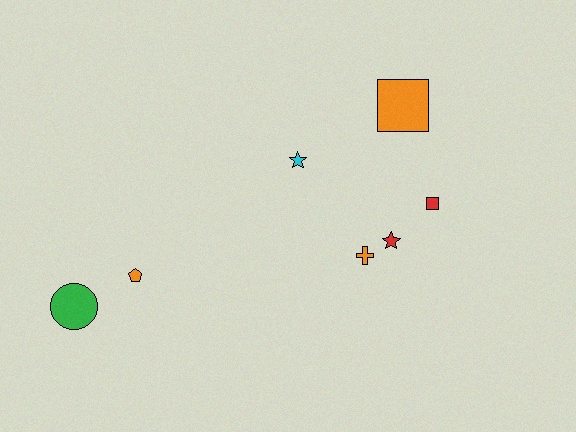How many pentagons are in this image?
There is 1 pentagon.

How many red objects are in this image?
There are 2 red objects.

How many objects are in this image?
There are 7 objects.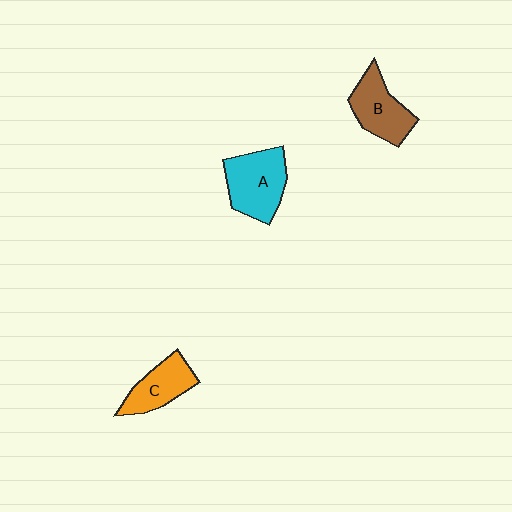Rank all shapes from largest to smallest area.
From largest to smallest: A (cyan), B (brown), C (orange).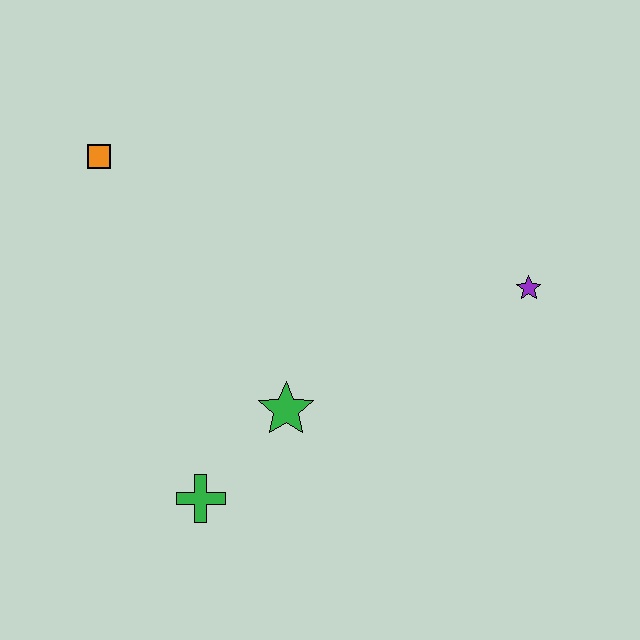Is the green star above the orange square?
No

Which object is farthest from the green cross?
The purple star is farthest from the green cross.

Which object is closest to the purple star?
The green star is closest to the purple star.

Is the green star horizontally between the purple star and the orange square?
Yes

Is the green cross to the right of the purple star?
No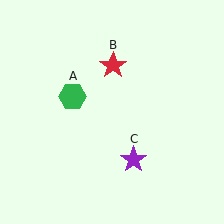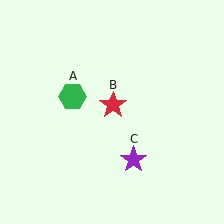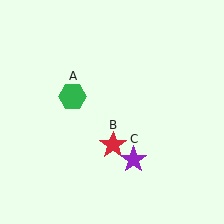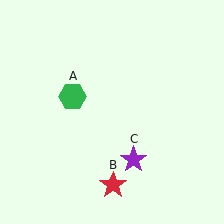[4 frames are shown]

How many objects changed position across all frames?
1 object changed position: red star (object B).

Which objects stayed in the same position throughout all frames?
Green hexagon (object A) and purple star (object C) remained stationary.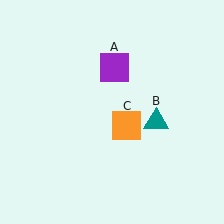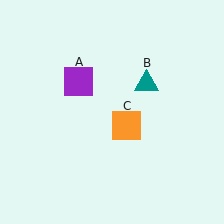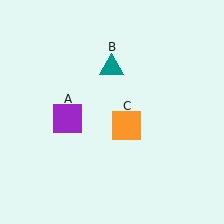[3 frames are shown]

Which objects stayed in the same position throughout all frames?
Orange square (object C) remained stationary.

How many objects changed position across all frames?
2 objects changed position: purple square (object A), teal triangle (object B).